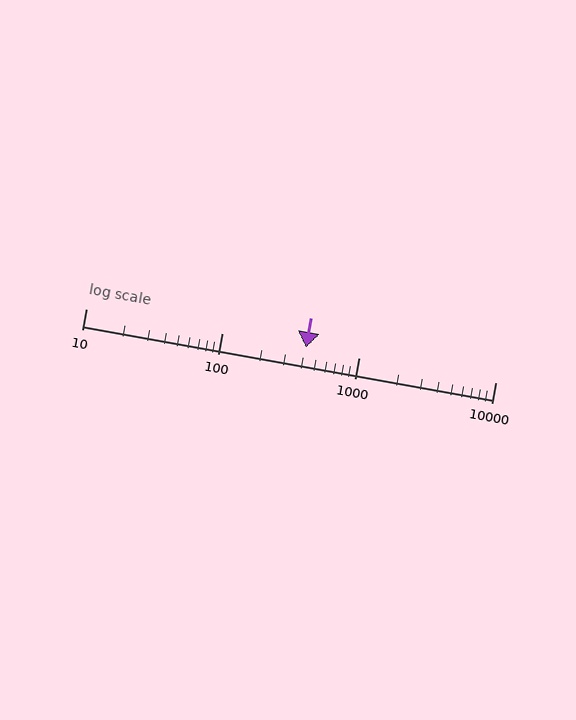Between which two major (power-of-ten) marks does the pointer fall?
The pointer is between 100 and 1000.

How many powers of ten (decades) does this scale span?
The scale spans 3 decades, from 10 to 10000.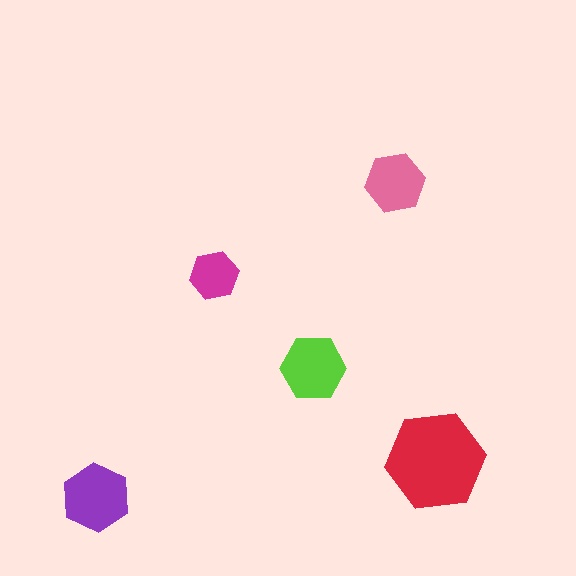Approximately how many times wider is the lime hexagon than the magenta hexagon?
About 1.5 times wider.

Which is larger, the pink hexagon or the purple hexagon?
The purple one.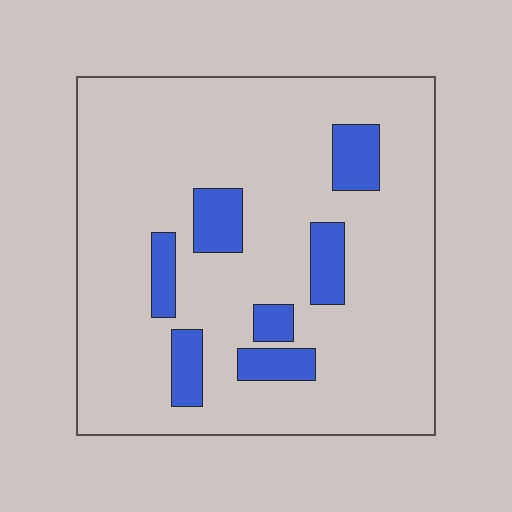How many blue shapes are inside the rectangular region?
7.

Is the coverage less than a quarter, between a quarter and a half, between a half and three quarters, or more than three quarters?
Less than a quarter.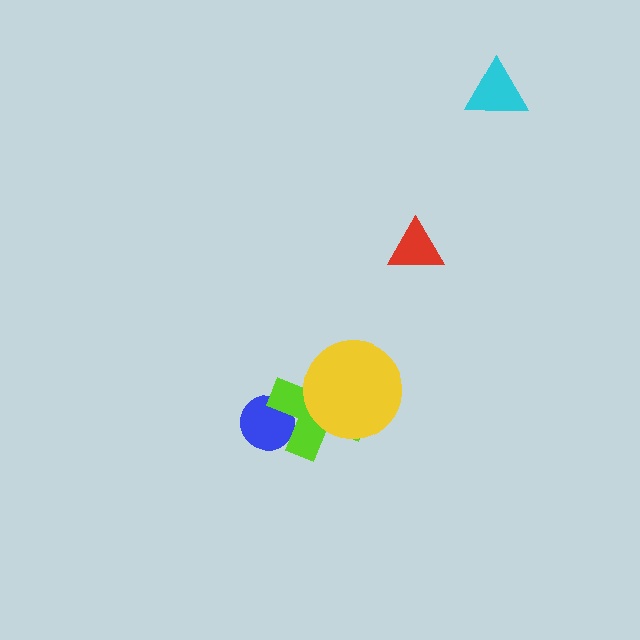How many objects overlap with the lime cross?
2 objects overlap with the lime cross.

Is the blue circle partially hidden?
Yes, it is partially covered by another shape.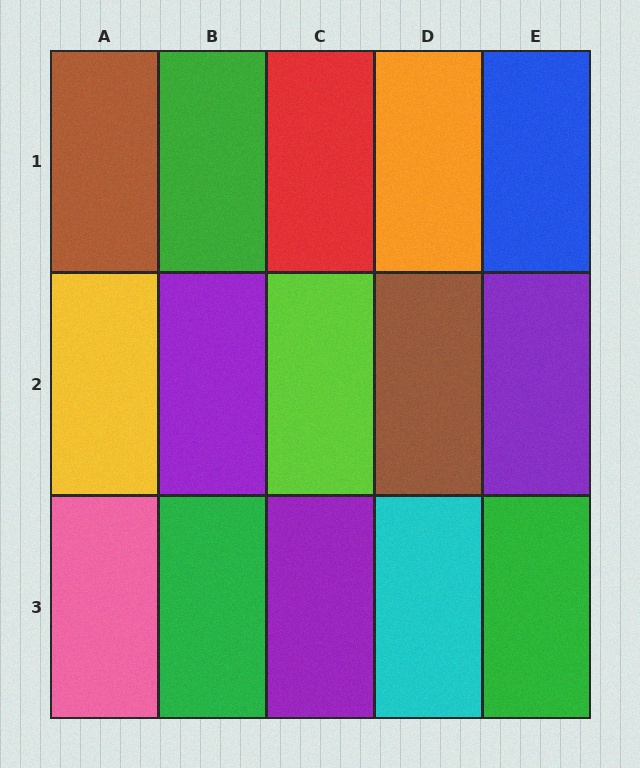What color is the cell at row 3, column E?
Green.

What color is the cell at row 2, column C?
Lime.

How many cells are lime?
1 cell is lime.